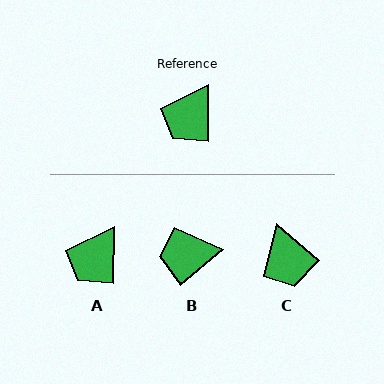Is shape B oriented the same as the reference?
No, it is off by about 50 degrees.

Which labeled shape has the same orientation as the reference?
A.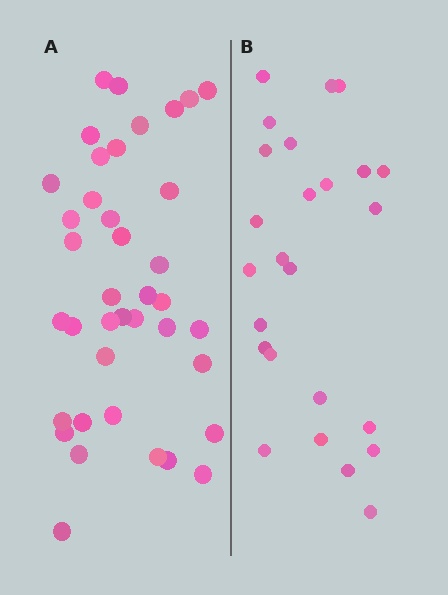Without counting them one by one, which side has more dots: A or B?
Region A (the left region) has more dots.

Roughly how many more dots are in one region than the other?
Region A has approximately 15 more dots than region B.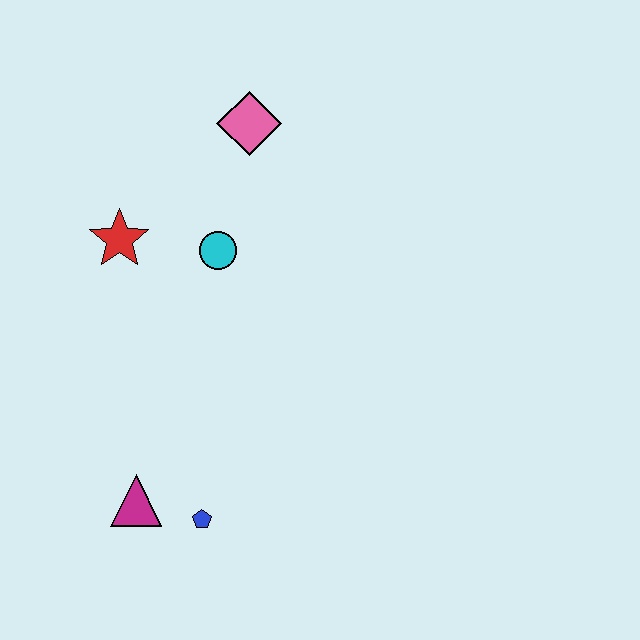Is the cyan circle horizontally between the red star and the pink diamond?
Yes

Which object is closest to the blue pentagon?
The magenta triangle is closest to the blue pentagon.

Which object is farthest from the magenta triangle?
The pink diamond is farthest from the magenta triangle.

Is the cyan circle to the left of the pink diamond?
Yes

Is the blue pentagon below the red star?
Yes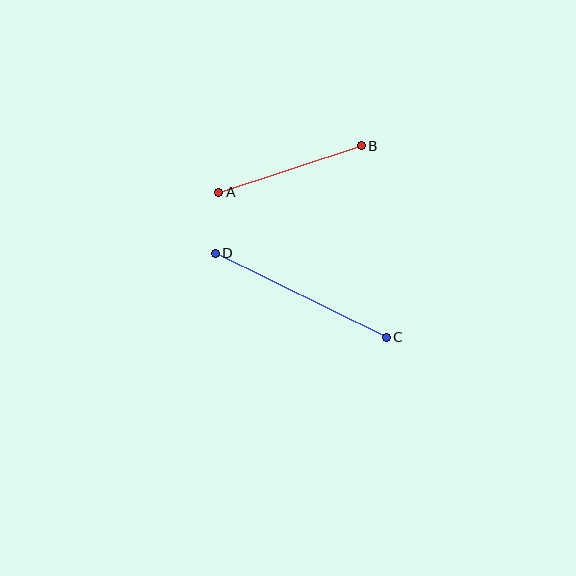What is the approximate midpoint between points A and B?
The midpoint is at approximately (290, 169) pixels.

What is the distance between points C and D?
The distance is approximately 191 pixels.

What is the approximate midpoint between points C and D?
The midpoint is at approximately (301, 295) pixels.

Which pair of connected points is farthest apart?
Points C and D are farthest apart.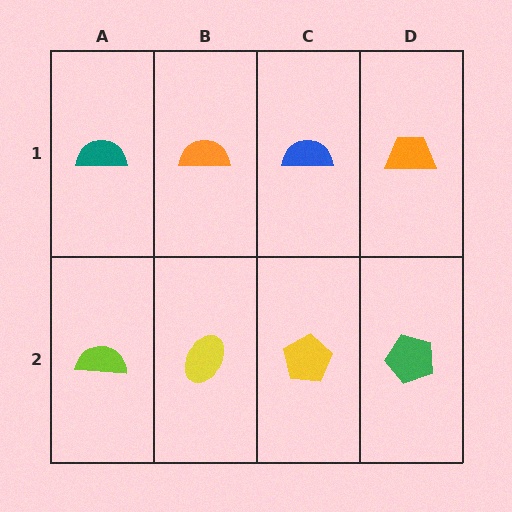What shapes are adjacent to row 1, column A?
A lime semicircle (row 2, column A), an orange semicircle (row 1, column B).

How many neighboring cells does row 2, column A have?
2.